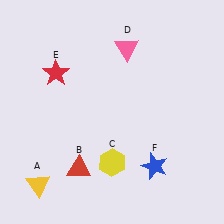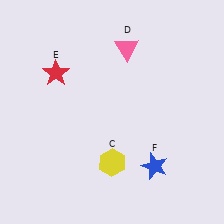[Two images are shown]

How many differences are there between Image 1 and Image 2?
There are 2 differences between the two images.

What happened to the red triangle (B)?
The red triangle (B) was removed in Image 2. It was in the bottom-left area of Image 1.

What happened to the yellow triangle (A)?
The yellow triangle (A) was removed in Image 2. It was in the bottom-left area of Image 1.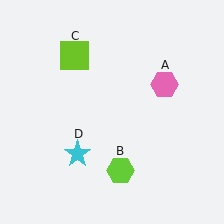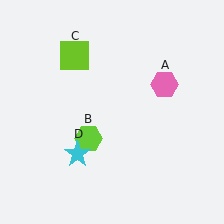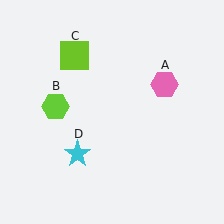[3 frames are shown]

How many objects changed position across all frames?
1 object changed position: lime hexagon (object B).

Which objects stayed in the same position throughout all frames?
Pink hexagon (object A) and lime square (object C) and cyan star (object D) remained stationary.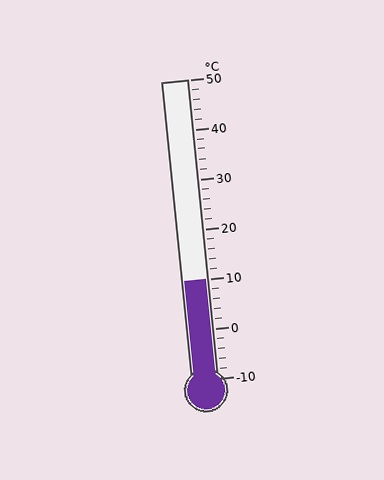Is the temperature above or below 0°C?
The temperature is above 0°C.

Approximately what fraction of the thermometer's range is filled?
The thermometer is filled to approximately 35% of its range.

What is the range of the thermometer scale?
The thermometer scale ranges from -10°C to 50°C.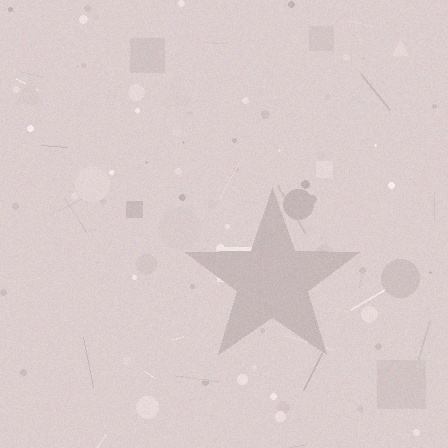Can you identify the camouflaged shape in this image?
The camouflaged shape is a star.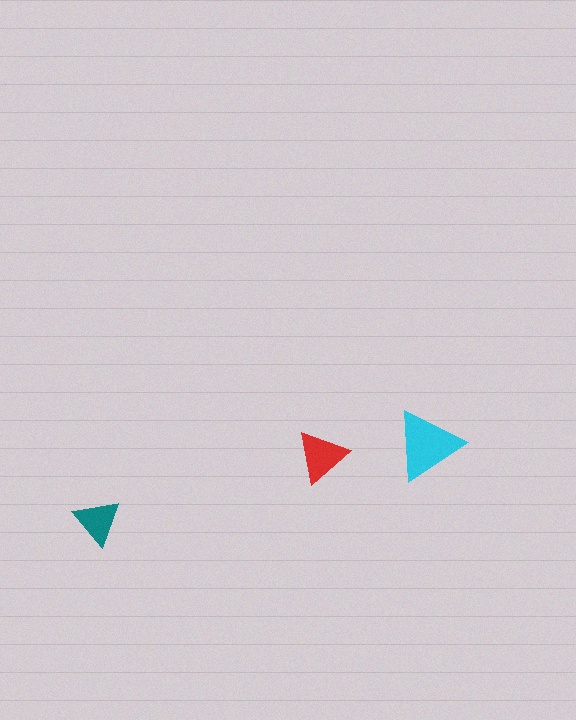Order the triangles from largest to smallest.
the cyan one, the red one, the teal one.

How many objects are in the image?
There are 3 objects in the image.